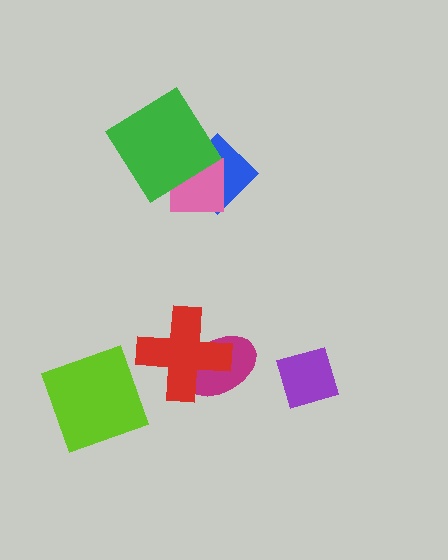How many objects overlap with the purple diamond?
0 objects overlap with the purple diamond.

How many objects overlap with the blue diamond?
2 objects overlap with the blue diamond.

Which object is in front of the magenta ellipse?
The red cross is in front of the magenta ellipse.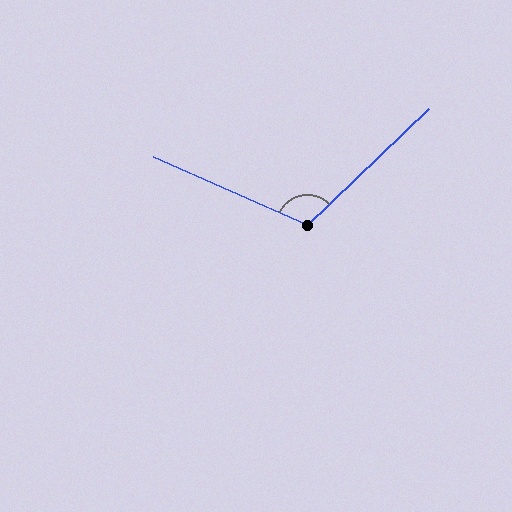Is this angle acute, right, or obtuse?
It is obtuse.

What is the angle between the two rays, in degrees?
Approximately 113 degrees.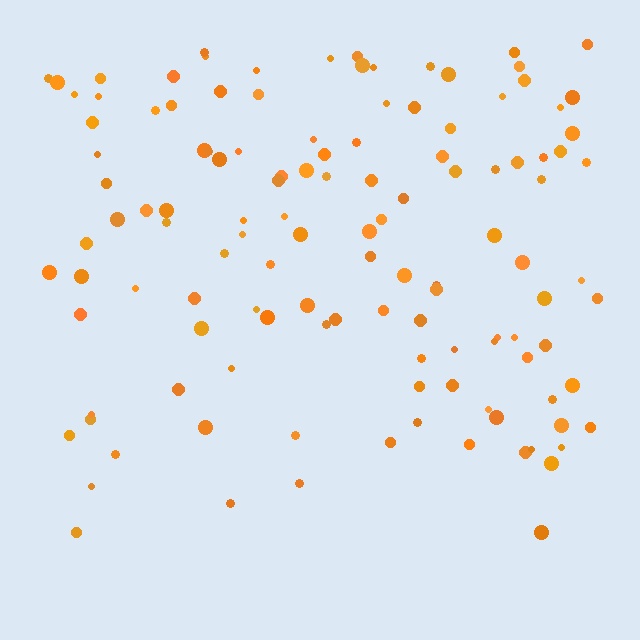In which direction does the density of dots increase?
From bottom to top, with the top side densest.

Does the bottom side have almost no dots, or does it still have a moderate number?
Still a moderate number, just noticeably fewer than the top.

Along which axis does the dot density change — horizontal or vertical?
Vertical.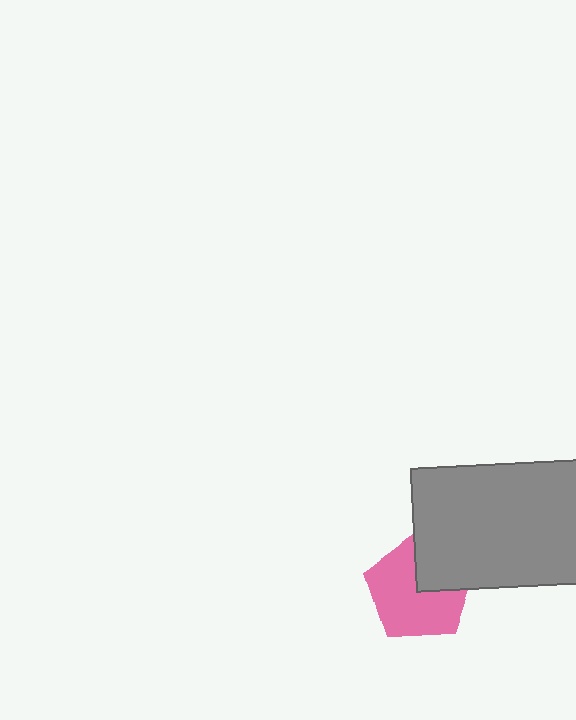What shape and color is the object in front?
The object in front is a gray rectangle.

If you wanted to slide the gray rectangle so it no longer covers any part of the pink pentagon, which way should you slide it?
Slide it toward the upper-right — that is the most direct way to separate the two shapes.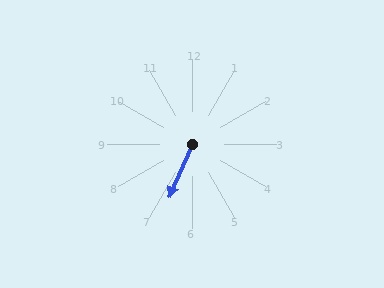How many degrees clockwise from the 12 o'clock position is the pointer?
Approximately 204 degrees.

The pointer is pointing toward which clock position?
Roughly 7 o'clock.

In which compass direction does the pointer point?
Southwest.